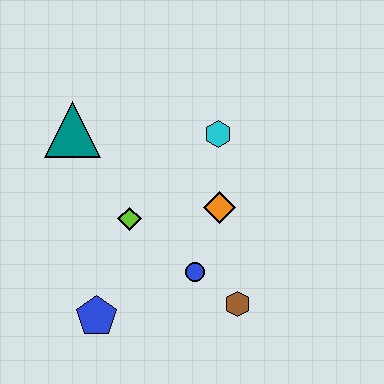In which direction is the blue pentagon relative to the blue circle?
The blue pentagon is to the left of the blue circle.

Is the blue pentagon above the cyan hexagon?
No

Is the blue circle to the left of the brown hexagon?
Yes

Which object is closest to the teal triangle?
The lime diamond is closest to the teal triangle.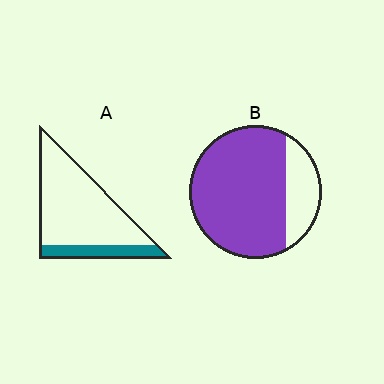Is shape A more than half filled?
No.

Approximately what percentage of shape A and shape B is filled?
A is approximately 20% and B is approximately 80%.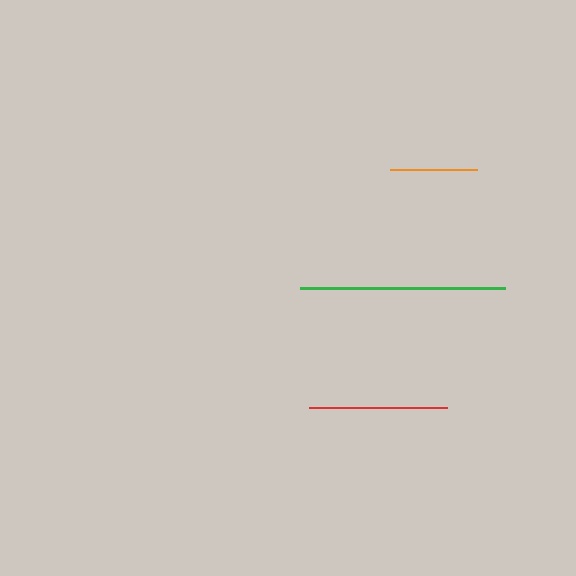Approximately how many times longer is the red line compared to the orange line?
The red line is approximately 1.6 times the length of the orange line.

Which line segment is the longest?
The green line is the longest at approximately 205 pixels.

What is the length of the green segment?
The green segment is approximately 205 pixels long.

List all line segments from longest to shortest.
From longest to shortest: green, red, orange.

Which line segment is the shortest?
The orange line is the shortest at approximately 87 pixels.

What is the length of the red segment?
The red segment is approximately 138 pixels long.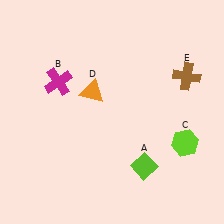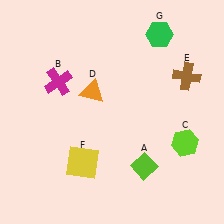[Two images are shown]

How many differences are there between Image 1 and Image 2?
There are 2 differences between the two images.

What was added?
A yellow square (F), a green hexagon (G) were added in Image 2.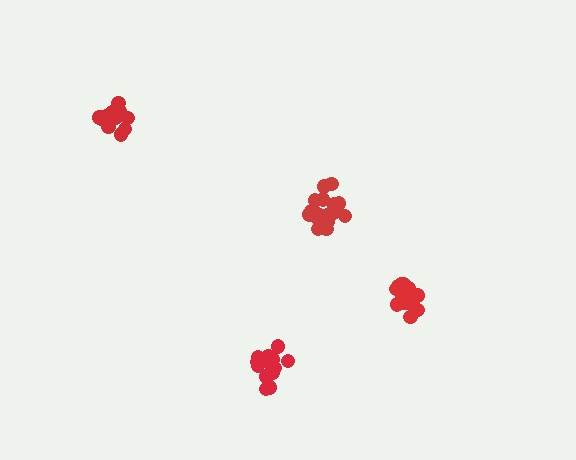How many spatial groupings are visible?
There are 4 spatial groupings.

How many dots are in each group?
Group 1: 15 dots, Group 2: 14 dots, Group 3: 17 dots, Group 4: 20 dots (66 total).